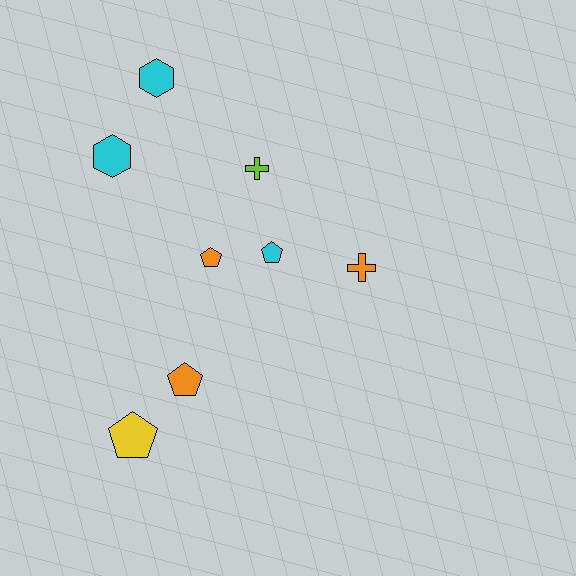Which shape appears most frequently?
Pentagon, with 4 objects.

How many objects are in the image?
There are 8 objects.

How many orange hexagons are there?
There are no orange hexagons.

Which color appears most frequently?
Orange, with 3 objects.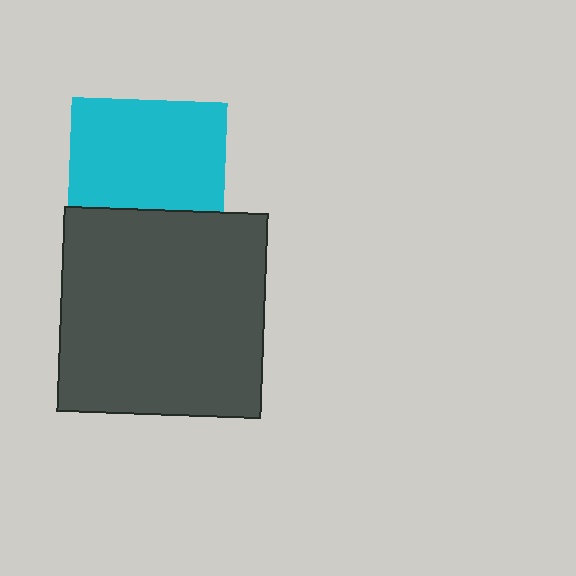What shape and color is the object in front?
The object in front is a dark gray square.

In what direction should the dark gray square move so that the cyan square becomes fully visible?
The dark gray square should move down. That is the shortest direction to clear the overlap and leave the cyan square fully visible.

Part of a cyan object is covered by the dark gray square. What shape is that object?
It is a square.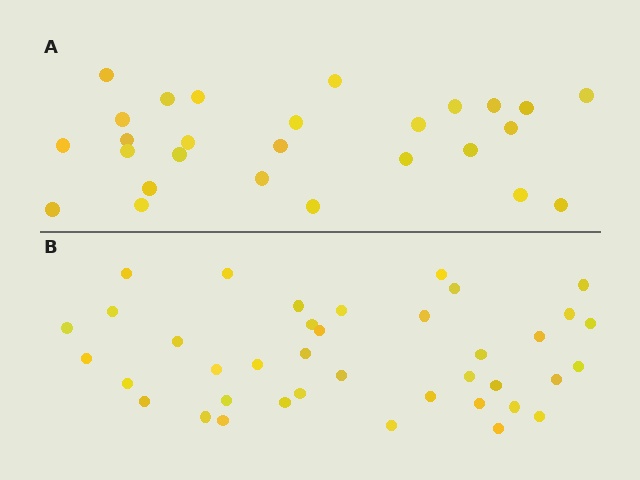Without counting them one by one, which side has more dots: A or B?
Region B (the bottom region) has more dots.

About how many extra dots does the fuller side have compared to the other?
Region B has roughly 12 or so more dots than region A.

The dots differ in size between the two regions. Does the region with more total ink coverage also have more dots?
No. Region A has more total ink coverage because its dots are larger, but region B actually contains more individual dots. Total area can be misleading — the number of items is what matters here.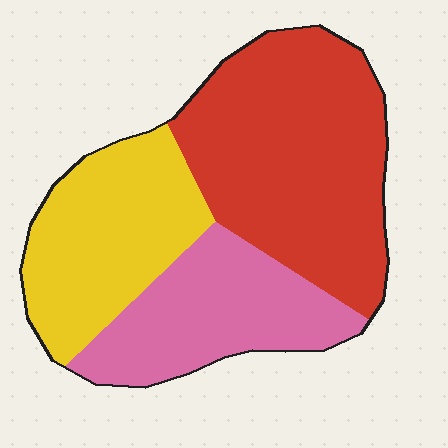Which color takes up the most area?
Red, at roughly 45%.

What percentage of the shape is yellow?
Yellow takes up between a quarter and a half of the shape.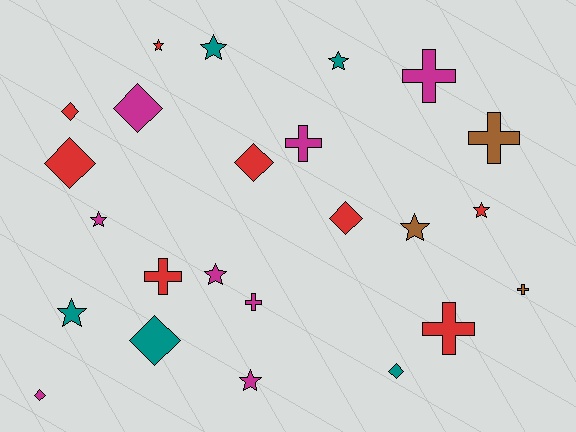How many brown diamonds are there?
There are no brown diamonds.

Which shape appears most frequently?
Star, with 9 objects.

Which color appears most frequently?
Red, with 8 objects.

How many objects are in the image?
There are 24 objects.